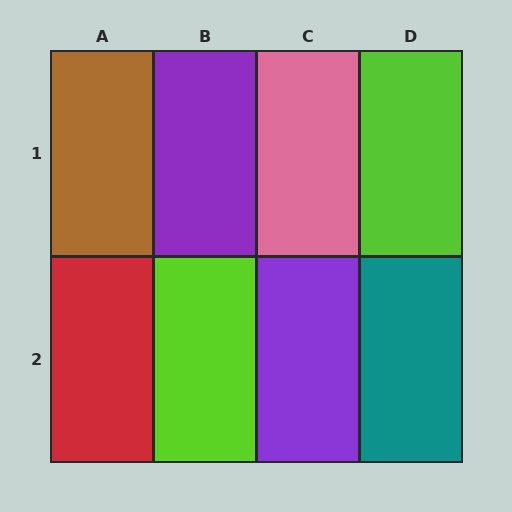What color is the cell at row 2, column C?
Purple.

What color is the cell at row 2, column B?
Lime.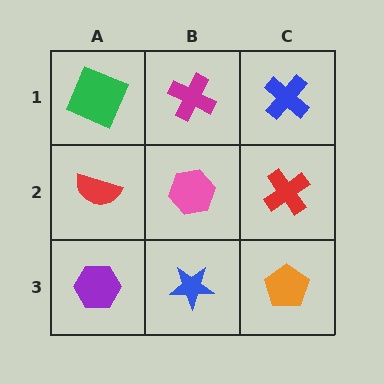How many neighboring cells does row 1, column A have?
2.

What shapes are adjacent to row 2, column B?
A magenta cross (row 1, column B), a blue star (row 3, column B), a red semicircle (row 2, column A), a red cross (row 2, column C).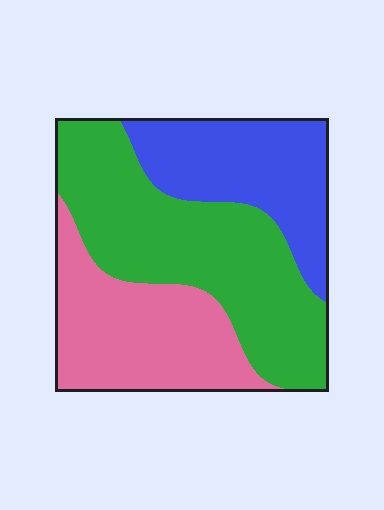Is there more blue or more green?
Green.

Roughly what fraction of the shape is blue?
Blue takes up about one quarter (1/4) of the shape.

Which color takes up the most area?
Green, at roughly 45%.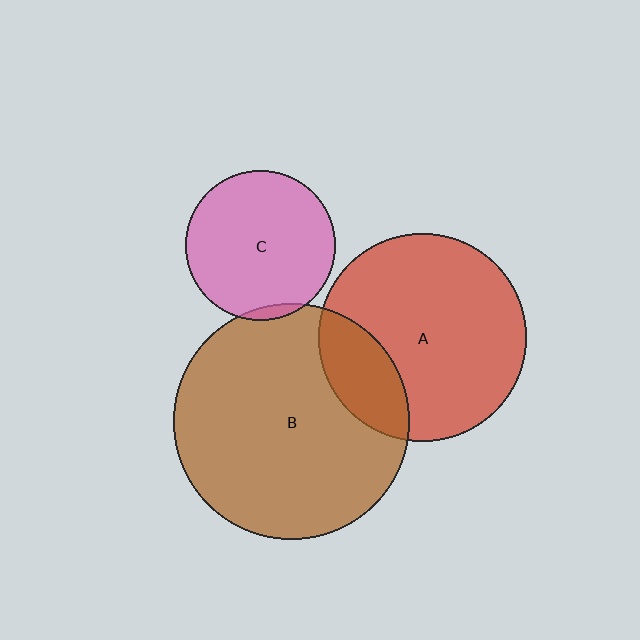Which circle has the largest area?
Circle B (brown).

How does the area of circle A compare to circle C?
Approximately 1.9 times.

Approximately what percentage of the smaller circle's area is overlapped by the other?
Approximately 20%.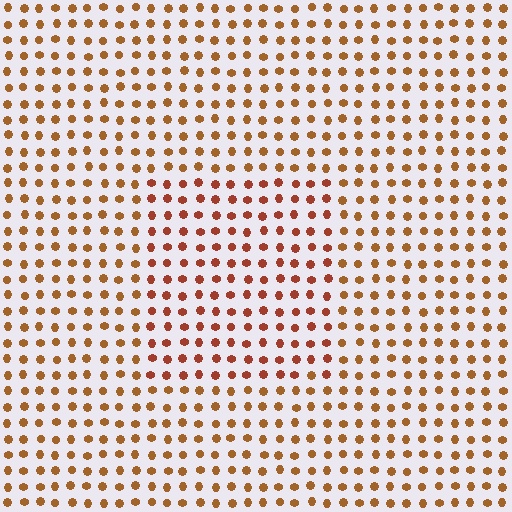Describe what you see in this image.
The image is filled with small brown elements in a uniform arrangement. A rectangle-shaped region is visible where the elements are tinted to a slightly different hue, forming a subtle color boundary.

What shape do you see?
I see a rectangle.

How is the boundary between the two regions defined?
The boundary is defined purely by a slight shift in hue (about 21 degrees). Spacing, size, and orientation are identical on both sides.